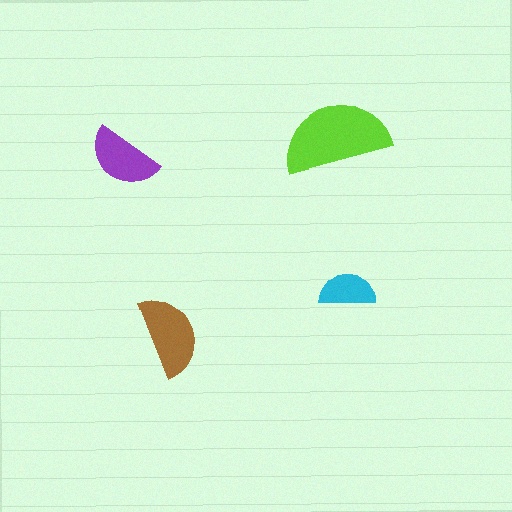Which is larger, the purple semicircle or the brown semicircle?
The brown one.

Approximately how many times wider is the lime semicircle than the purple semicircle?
About 1.5 times wider.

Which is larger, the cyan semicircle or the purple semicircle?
The purple one.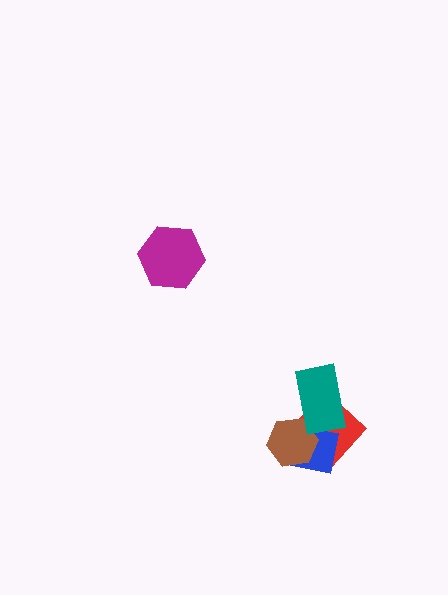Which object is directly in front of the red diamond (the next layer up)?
The blue square is directly in front of the red diamond.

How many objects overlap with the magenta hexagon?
0 objects overlap with the magenta hexagon.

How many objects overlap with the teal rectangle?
3 objects overlap with the teal rectangle.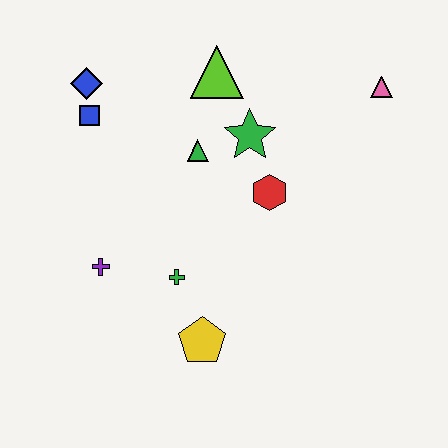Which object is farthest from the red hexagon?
The blue diamond is farthest from the red hexagon.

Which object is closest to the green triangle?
The green star is closest to the green triangle.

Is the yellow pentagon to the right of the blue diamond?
Yes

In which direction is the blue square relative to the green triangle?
The blue square is to the left of the green triangle.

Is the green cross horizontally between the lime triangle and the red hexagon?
No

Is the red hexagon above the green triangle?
No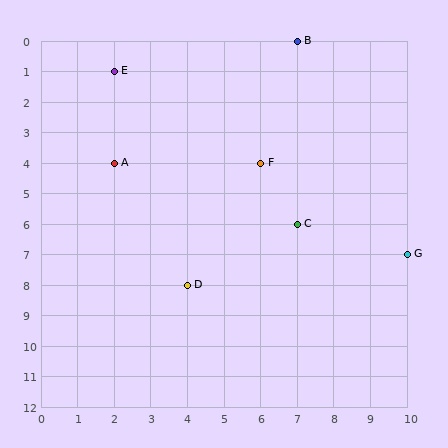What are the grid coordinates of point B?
Point B is at grid coordinates (7, 0).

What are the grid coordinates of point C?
Point C is at grid coordinates (7, 6).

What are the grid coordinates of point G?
Point G is at grid coordinates (10, 7).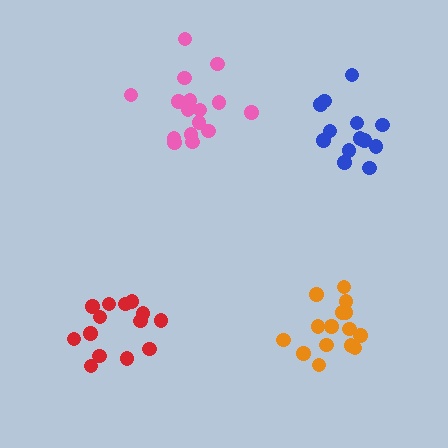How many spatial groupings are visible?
There are 4 spatial groupings.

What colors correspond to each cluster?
The clusters are colored: blue, red, pink, orange.